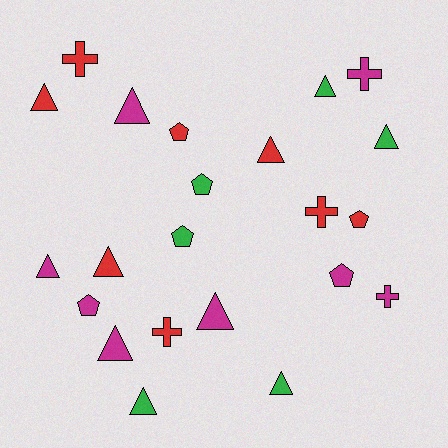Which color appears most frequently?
Magenta, with 8 objects.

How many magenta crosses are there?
There are 2 magenta crosses.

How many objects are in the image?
There are 22 objects.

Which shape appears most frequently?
Triangle, with 11 objects.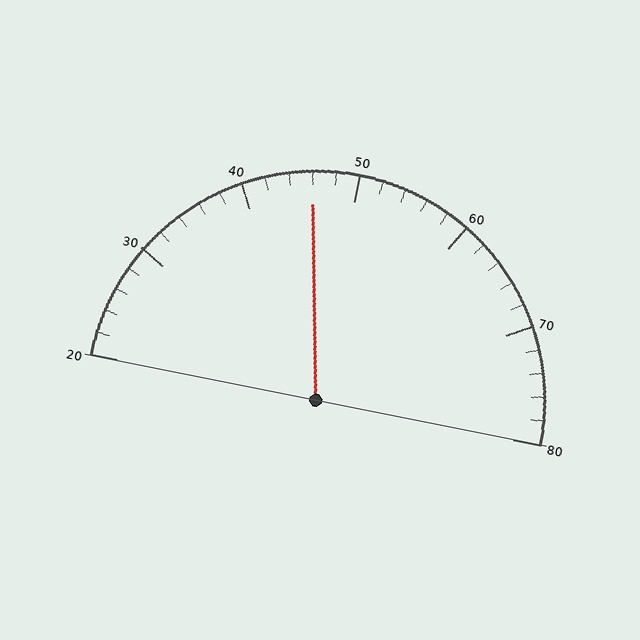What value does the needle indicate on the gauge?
The needle indicates approximately 46.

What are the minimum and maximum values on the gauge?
The gauge ranges from 20 to 80.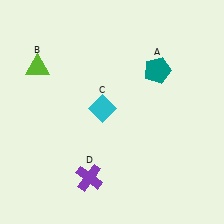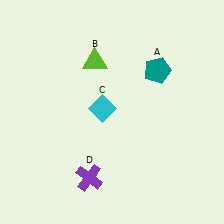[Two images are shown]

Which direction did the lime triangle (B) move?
The lime triangle (B) moved right.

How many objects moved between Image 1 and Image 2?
1 object moved between the two images.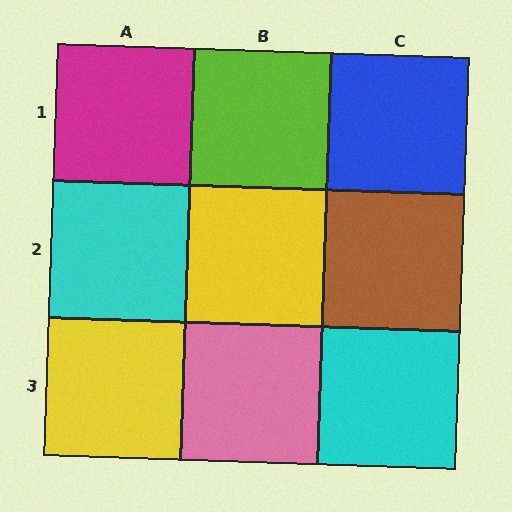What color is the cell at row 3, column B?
Pink.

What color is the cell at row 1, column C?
Blue.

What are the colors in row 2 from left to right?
Cyan, yellow, brown.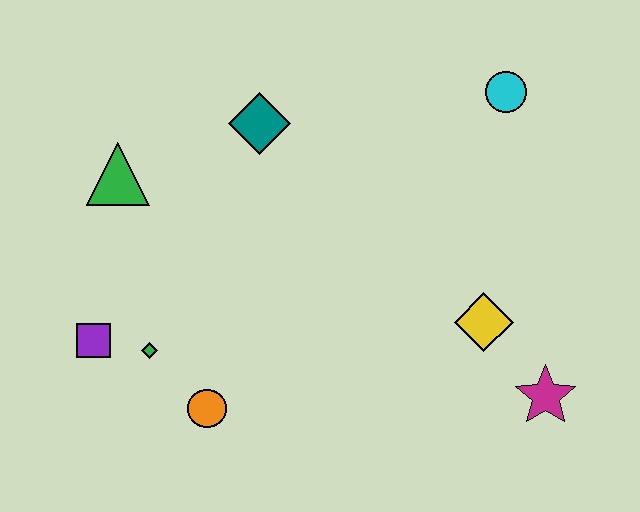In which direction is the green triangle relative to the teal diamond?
The green triangle is to the left of the teal diamond.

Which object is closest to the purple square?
The green diamond is closest to the purple square.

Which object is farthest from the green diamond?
The cyan circle is farthest from the green diamond.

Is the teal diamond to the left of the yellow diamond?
Yes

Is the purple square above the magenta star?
Yes